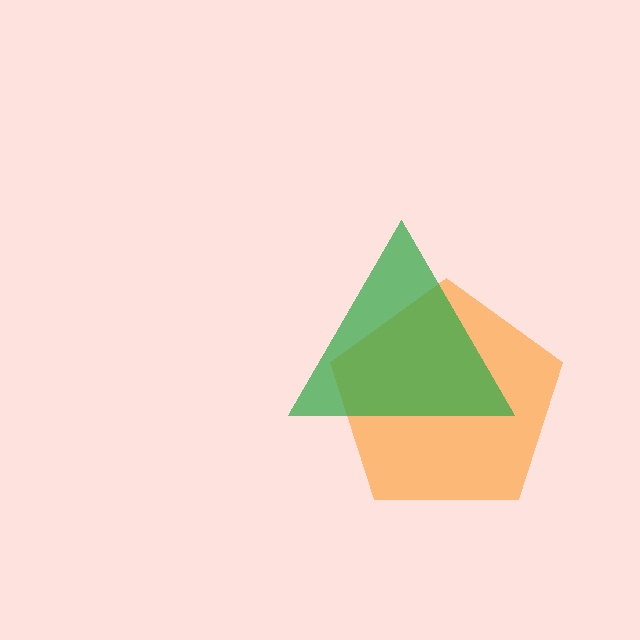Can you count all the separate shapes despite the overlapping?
Yes, there are 2 separate shapes.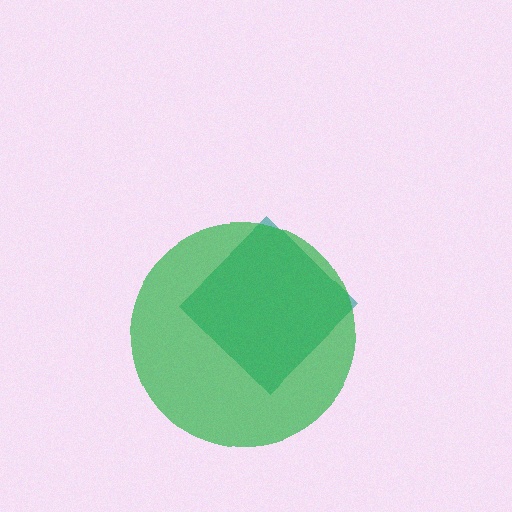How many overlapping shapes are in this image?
There are 2 overlapping shapes in the image.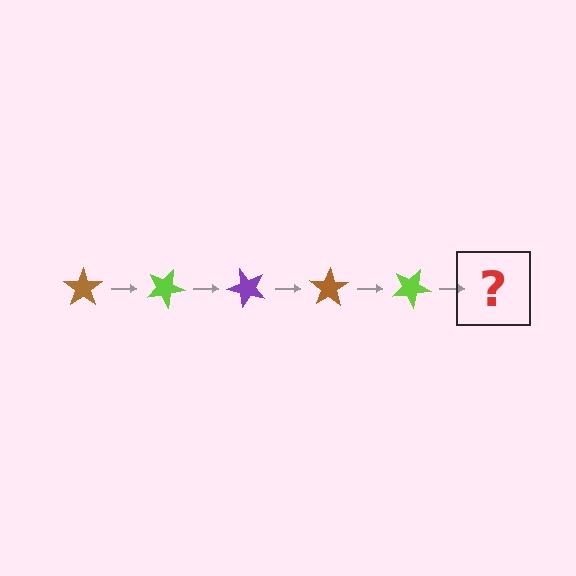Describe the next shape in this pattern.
It should be a purple star, rotated 125 degrees from the start.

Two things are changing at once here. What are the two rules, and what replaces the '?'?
The two rules are that it rotates 25 degrees each step and the color cycles through brown, lime, and purple. The '?' should be a purple star, rotated 125 degrees from the start.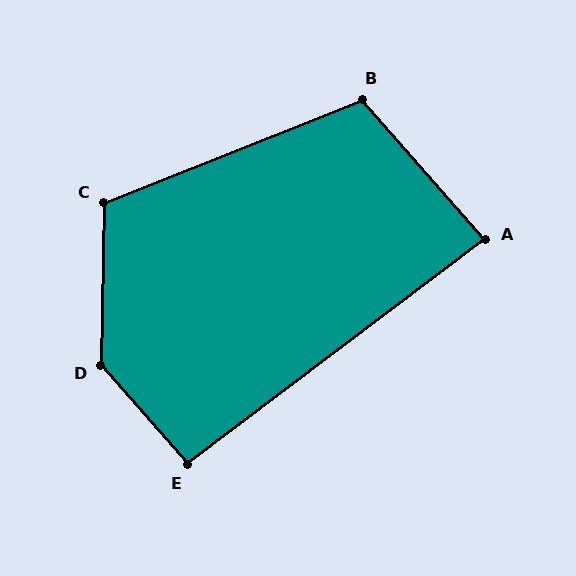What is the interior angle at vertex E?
Approximately 94 degrees (approximately right).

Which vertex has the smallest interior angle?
A, at approximately 86 degrees.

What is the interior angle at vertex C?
Approximately 113 degrees (obtuse).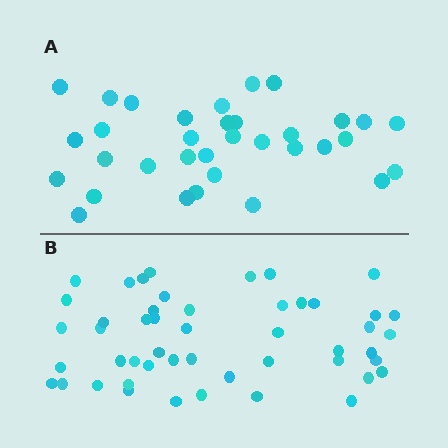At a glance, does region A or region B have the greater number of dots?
Region B (the bottom region) has more dots.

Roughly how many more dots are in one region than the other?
Region B has approximately 15 more dots than region A.